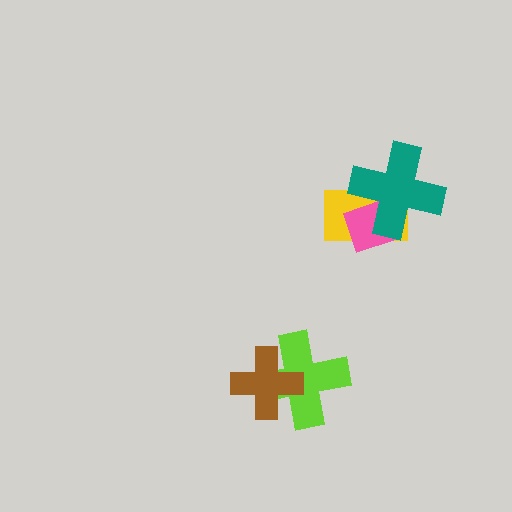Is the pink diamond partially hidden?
Yes, it is partially covered by another shape.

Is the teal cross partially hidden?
No, no other shape covers it.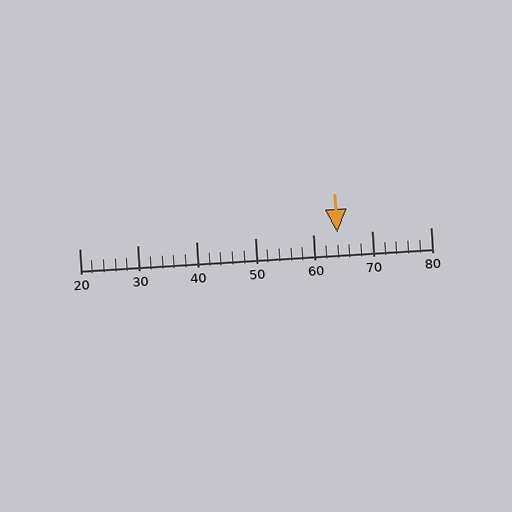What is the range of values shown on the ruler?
The ruler shows values from 20 to 80.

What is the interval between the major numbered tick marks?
The major tick marks are spaced 10 units apart.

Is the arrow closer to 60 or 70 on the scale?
The arrow is closer to 60.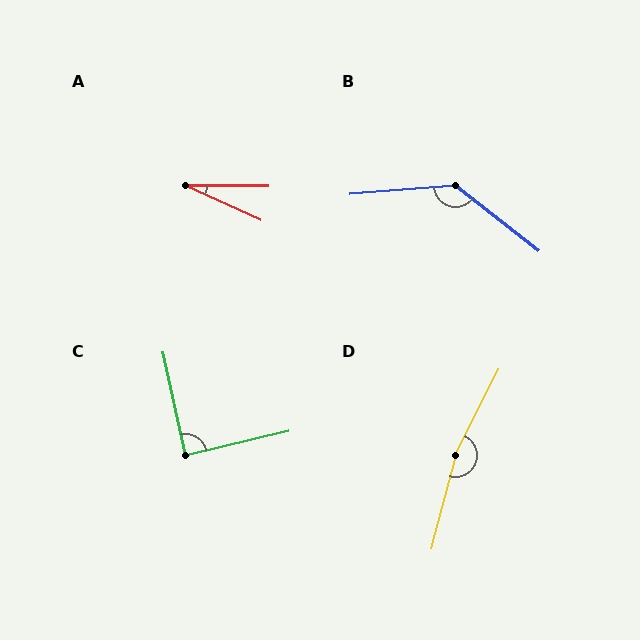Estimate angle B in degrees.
Approximately 138 degrees.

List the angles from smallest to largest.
A (24°), C (89°), B (138°), D (168°).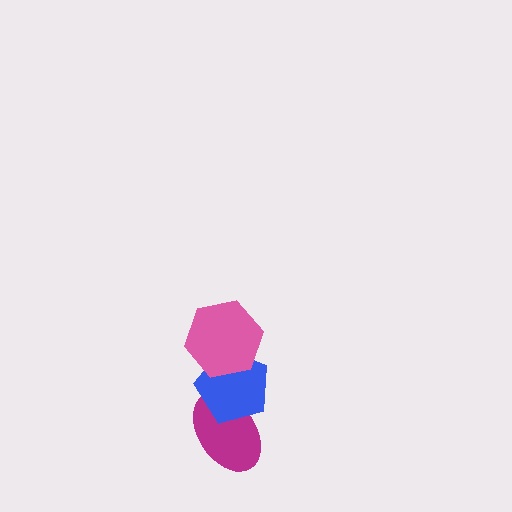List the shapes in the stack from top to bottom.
From top to bottom: the pink hexagon, the blue pentagon, the magenta ellipse.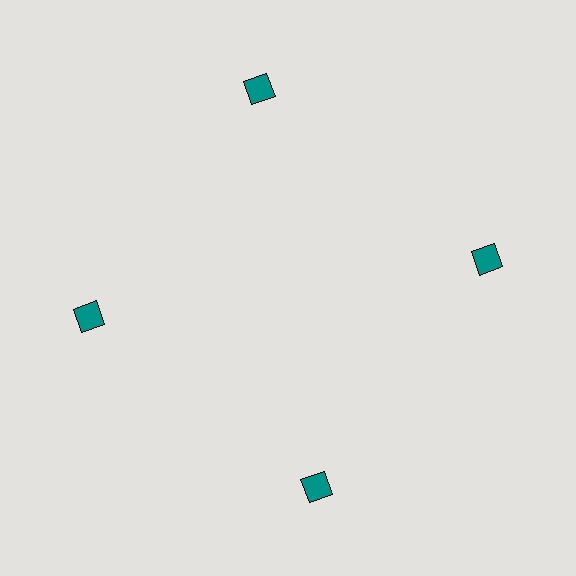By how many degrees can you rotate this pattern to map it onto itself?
The pattern maps onto itself every 90 degrees of rotation.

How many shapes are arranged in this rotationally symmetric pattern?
There are 4 shapes, arranged in 4 groups of 1.